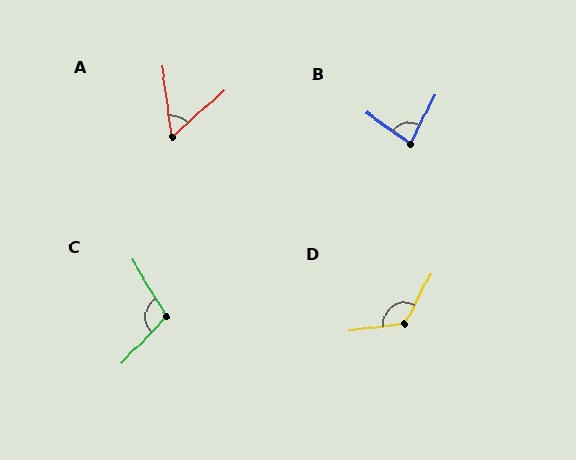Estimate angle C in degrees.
Approximately 105 degrees.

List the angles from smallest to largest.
A (56°), B (81°), C (105°), D (124°).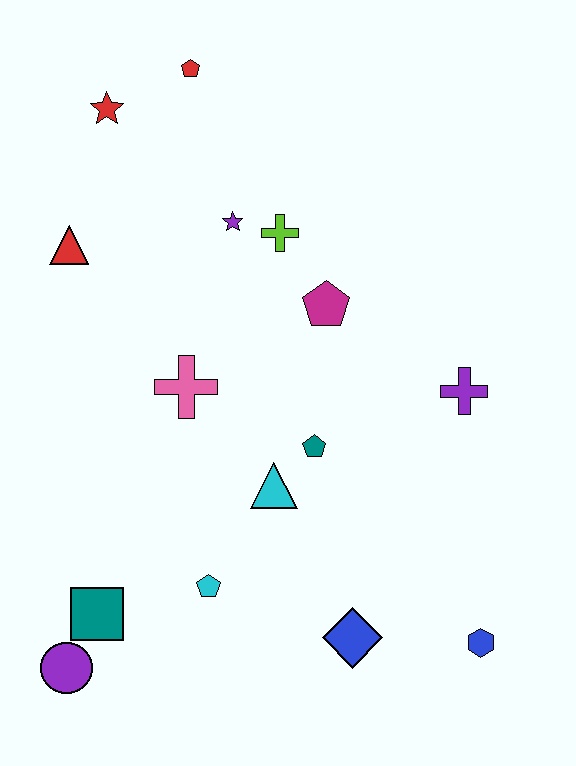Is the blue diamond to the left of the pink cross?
No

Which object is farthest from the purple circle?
The red pentagon is farthest from the purple circle.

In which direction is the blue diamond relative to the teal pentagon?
The blue diamond is below the teal pentagon.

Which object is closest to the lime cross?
The purple star is closest to the lime cross.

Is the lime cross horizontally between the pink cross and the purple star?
No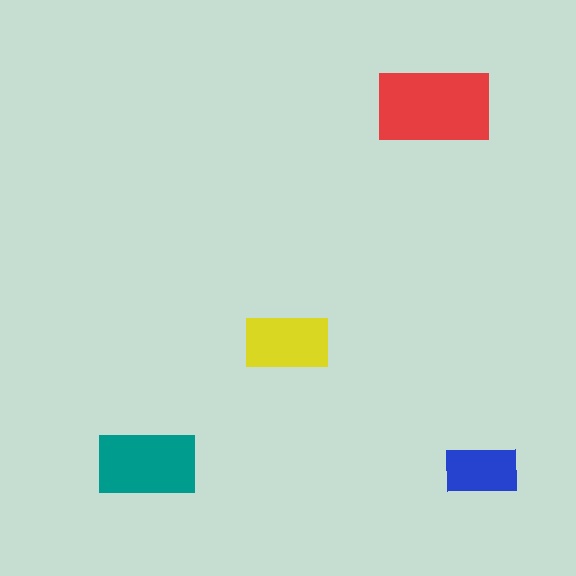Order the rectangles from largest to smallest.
the red one, the teal one, the yellow one, the blue one.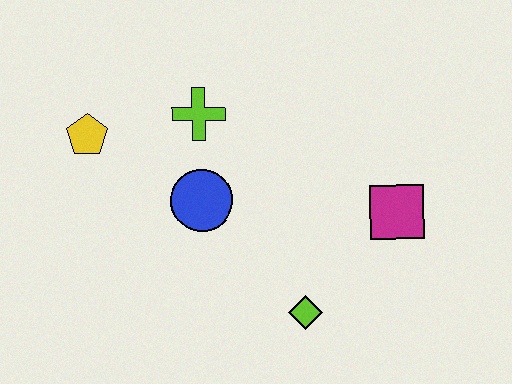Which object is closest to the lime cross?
The blue circle is closest to the lime cross.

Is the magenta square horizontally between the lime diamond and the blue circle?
No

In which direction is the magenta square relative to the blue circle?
The magenta square is to the right of the blue circle.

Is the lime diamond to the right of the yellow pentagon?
Yes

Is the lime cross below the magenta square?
No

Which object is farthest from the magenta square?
The yellow pentagon is farthest from the magenta square.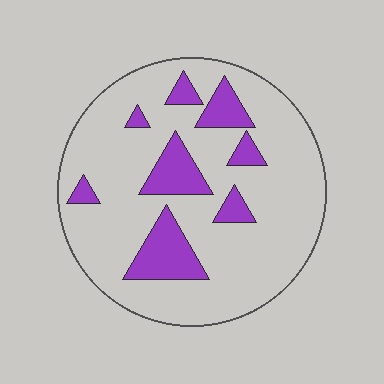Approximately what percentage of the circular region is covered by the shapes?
Approximately 20%.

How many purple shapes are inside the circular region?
8.